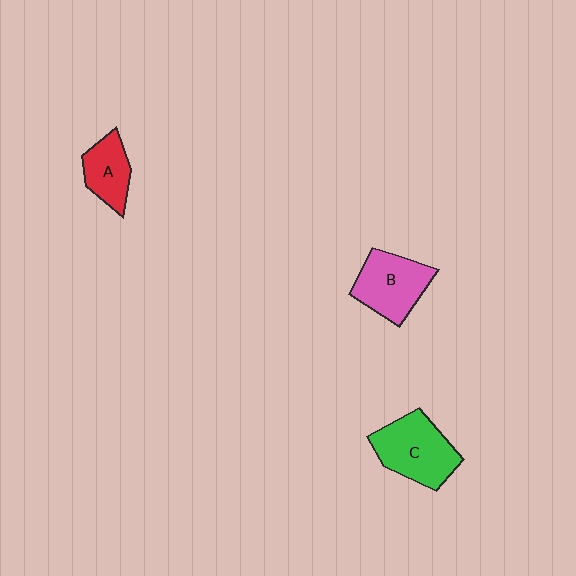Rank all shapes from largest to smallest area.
From largest to smallest: C (green), B (pink), A (red).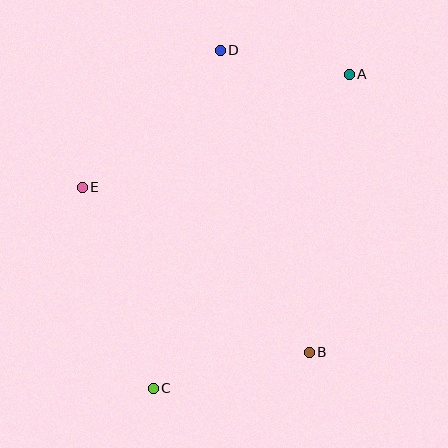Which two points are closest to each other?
Points A and D are closest to each other.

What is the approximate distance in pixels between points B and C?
The distance between B and C is approximately 160 pixels.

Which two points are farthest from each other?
Points A and C are farthest from each other.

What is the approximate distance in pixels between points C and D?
The distance between C and D is approximately 345 pixels.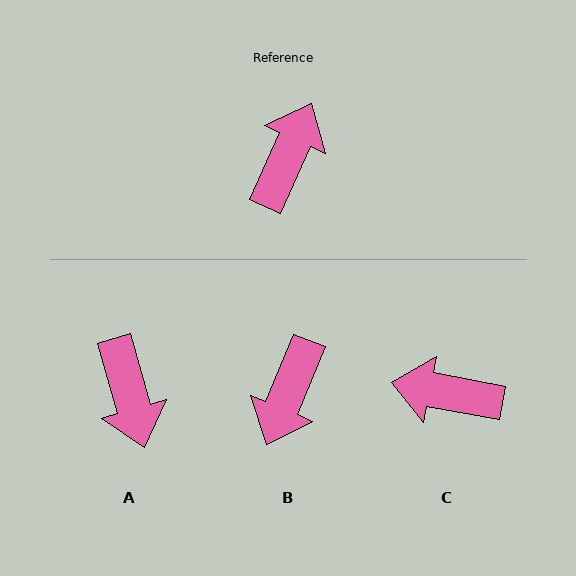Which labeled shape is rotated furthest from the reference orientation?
B, about 178 degrees away.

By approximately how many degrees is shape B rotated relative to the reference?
Approximately 178 degrees clockwise.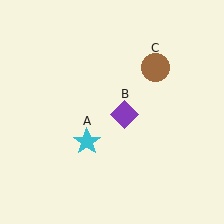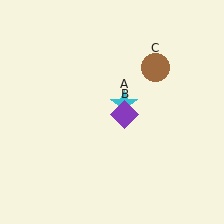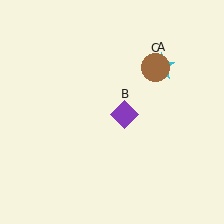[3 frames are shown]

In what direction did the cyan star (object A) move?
The cyan star (object A) moved up and to the right.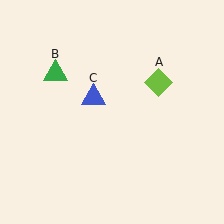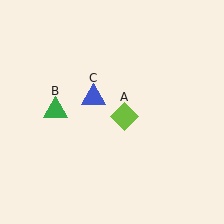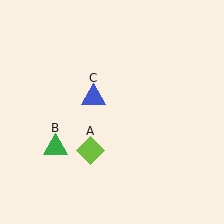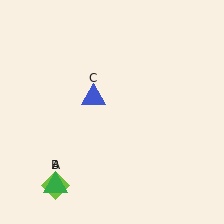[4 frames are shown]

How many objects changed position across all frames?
2 objects changed position: lime diamond (object A), green triangle (object B).